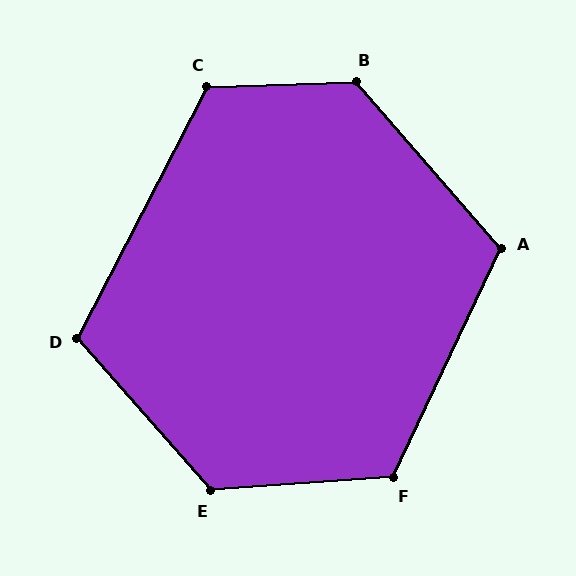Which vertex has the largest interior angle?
B, at approximately 129 degrees.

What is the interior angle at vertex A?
Approximately 114 degrees (obtuse).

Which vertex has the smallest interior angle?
D, at approximately 112 degrees.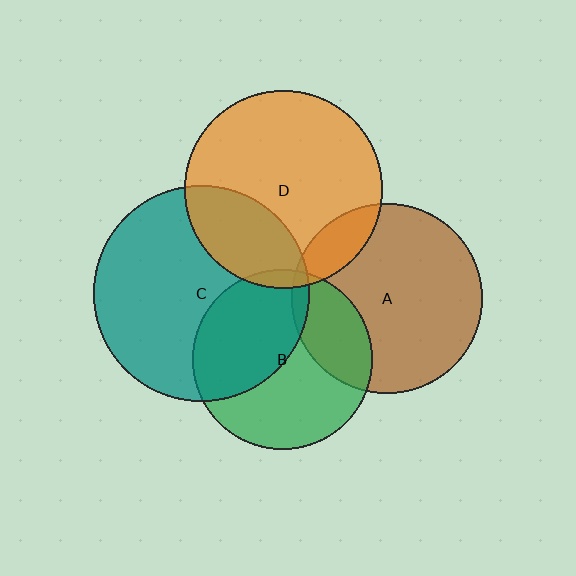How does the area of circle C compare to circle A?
Approximately 1.3 times.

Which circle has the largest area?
Circle C (teal).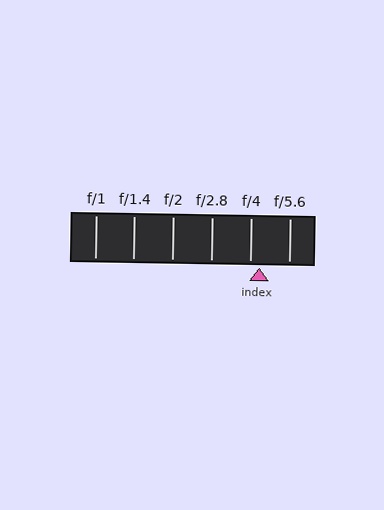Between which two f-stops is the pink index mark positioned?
The index mark is between f/4 and f/5.6.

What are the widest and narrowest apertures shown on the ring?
The widest aperture shown is f/1 and the narrowest is f/5.6.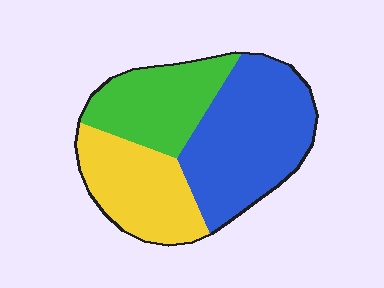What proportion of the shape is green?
Green covers 27% of the shape.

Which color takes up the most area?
Blue, at roughly 45%.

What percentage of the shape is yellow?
Yellow covers 29% of the shape.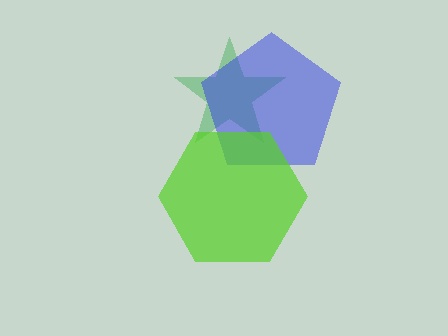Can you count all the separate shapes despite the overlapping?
Yes, there are 3 separate shapes.